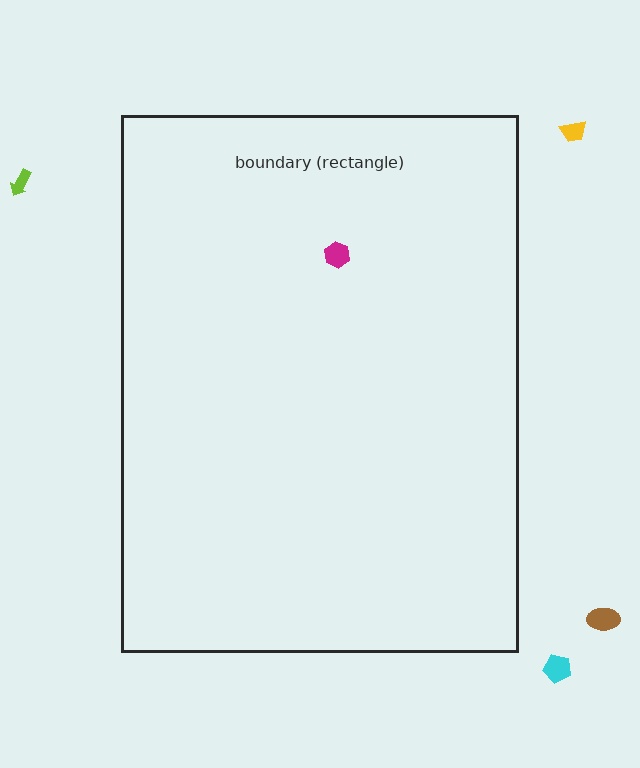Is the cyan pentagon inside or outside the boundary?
Outside.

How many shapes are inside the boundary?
1 inside, 4 outside.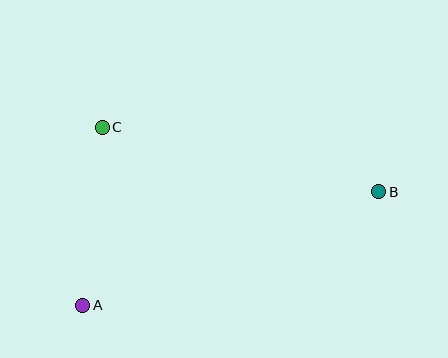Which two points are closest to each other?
Points A and C are closest to each other.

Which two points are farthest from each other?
Points A and B are farthest from each other.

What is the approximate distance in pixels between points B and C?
The distance between B and C is approximately 284 pixels.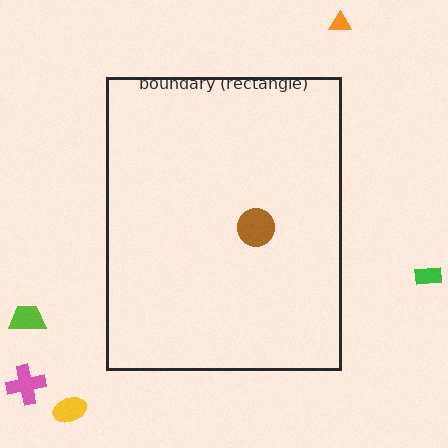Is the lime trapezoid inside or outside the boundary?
Outside.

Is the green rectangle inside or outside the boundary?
Outside.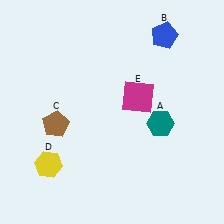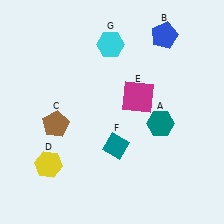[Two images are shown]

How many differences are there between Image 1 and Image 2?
There are 2 differences between the two images.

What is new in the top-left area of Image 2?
A cyan hexagon (G) was added in the top-left area of Image 2.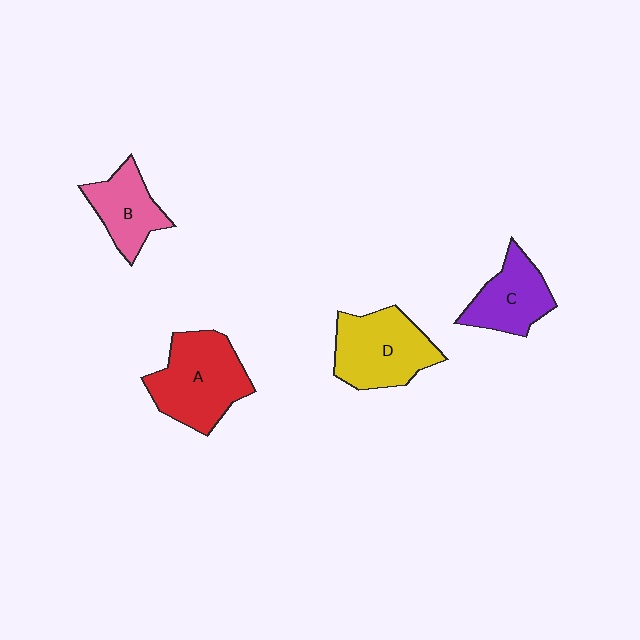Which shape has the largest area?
Shape A (red).